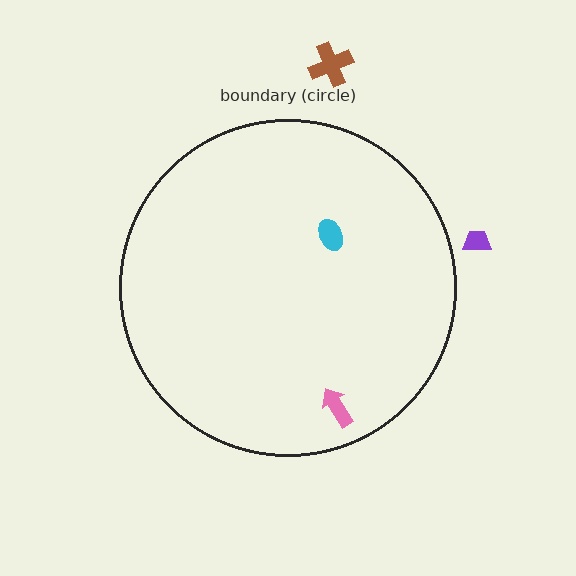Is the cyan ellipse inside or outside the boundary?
Inside.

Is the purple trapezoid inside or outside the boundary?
Outside.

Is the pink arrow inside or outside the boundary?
Inside.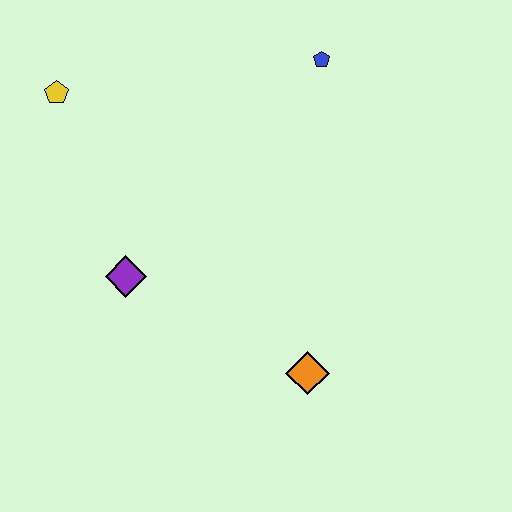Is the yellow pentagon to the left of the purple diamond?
Yes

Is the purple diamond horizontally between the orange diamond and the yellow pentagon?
Yes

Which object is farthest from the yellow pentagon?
The orange diamond is farthest from the yellow pentagon.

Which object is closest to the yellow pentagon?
The purple diamond is closest to the yellow pentagon.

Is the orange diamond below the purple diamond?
Yes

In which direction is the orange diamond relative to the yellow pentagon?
The orange diamond is below the yellow pentagon.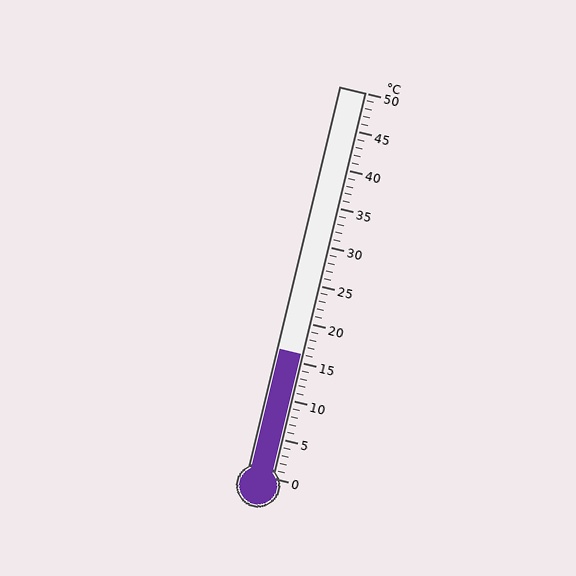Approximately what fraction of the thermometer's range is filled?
The thermometer is filled to approximately 30% of its range.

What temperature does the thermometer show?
The thermometer shows approximately 16°C.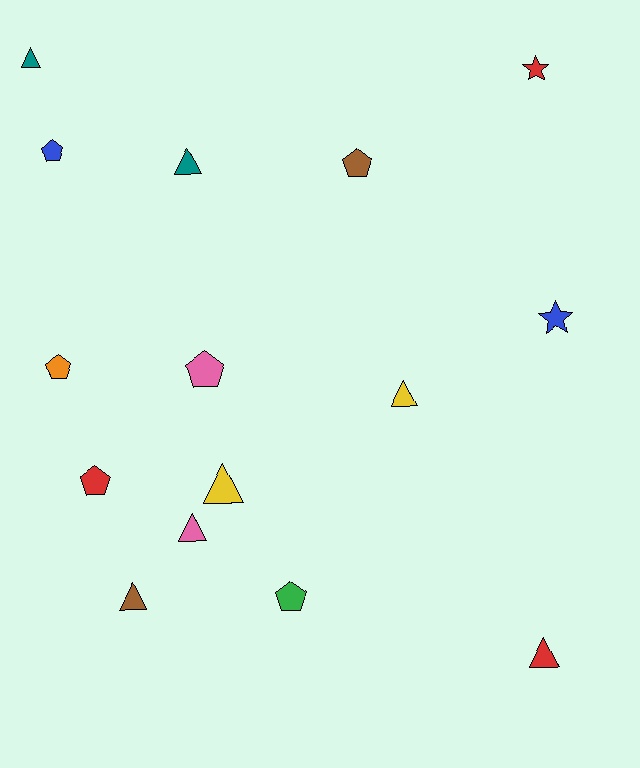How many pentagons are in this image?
There are 6 pentagons.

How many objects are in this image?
There are 15 objects.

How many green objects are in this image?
There is 1 green object.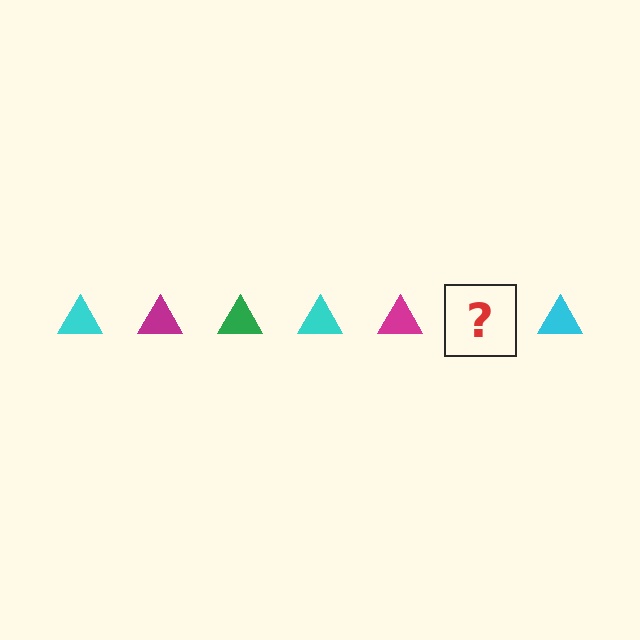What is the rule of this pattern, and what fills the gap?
The rule is that the pattern cycles through cyan, magenta, green triangles. The gap should be filled with a green triangle.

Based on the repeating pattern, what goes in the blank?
The blank should be a green triangle.